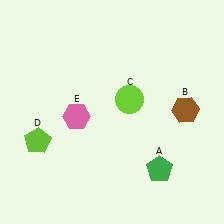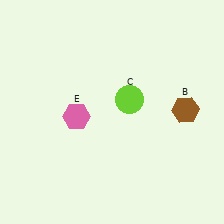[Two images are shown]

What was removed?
The green pentagon (A), the lime pentagon (D) were removed in Image 2.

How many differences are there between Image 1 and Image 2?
There are 2 differences between the two images.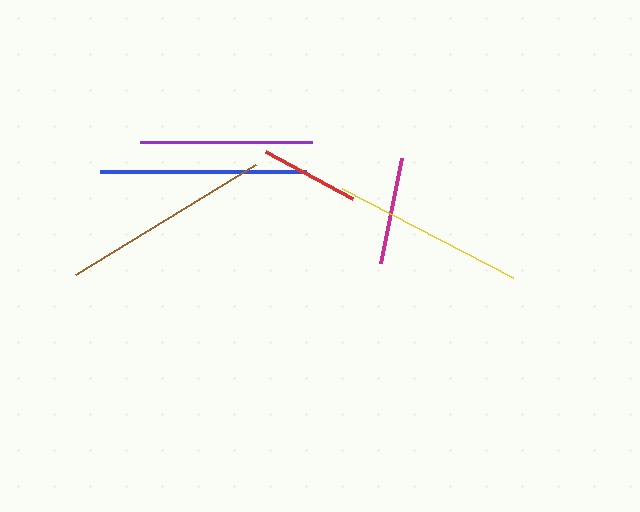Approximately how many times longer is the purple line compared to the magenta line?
The purple line is approximately 1.6 times the length of the magenta line.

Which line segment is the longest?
The brown line is the longest at approximately 211 pixels.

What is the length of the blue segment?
The blue segment is approximately 206 pixels long.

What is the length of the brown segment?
The brown segment is approximately 211 pixels long.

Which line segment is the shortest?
The red line is the shortest at approximately 99 pixels.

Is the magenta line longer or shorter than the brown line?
The brown line is longer than the magenta line.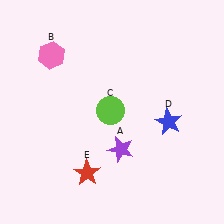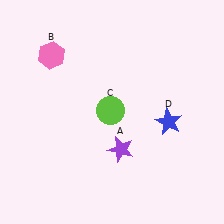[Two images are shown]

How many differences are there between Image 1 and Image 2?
There is 1 difference between the two images.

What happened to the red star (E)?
The red star (E) was removed in Image 2. It was in the bottom-left area of Image 1.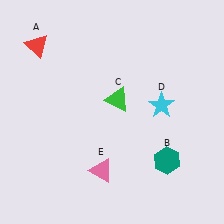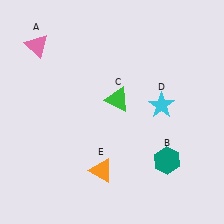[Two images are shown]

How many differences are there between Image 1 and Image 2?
There are 2 differences between the two images.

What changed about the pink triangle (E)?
In Image 1, E is pink. In Image 2, it changed to orange.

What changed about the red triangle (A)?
In Image 1, A is red. In Image 2, it changed to pink.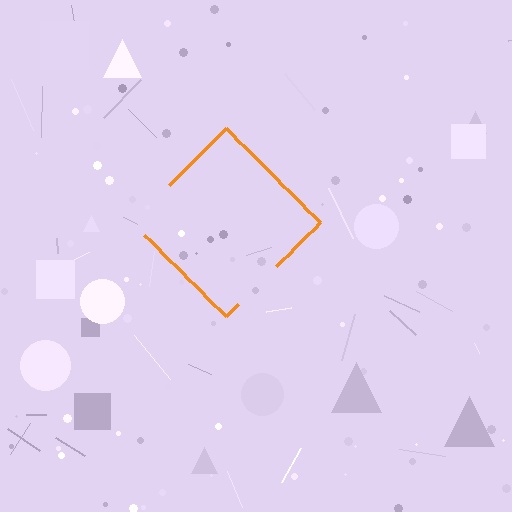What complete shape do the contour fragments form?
The contour fragments form a diamond.